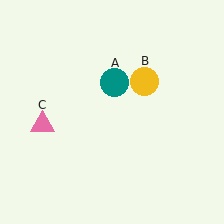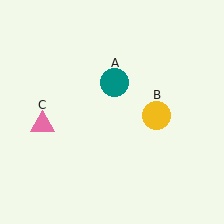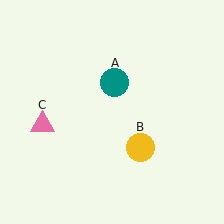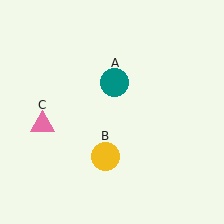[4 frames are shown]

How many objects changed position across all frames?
1 object changed position: yellow circle (object B).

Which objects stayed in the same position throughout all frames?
Teal circle (object A) and pink triangle (object C) remained stationary.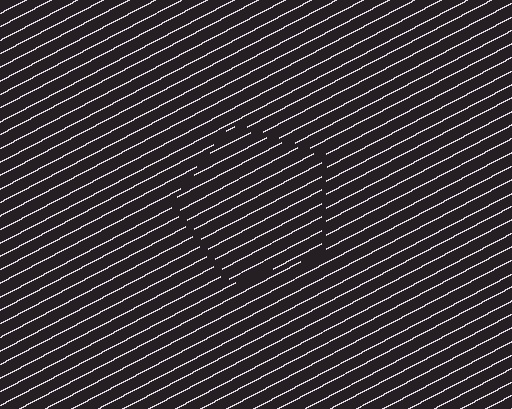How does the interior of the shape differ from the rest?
The interior of the shape contains the same grating, shifted by half a period — the contour is defined by the phase discontinuity where line-ends from the inner and outer gratings abut.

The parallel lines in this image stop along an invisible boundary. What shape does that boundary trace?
An illusory pentagon. The interior of the shape contains the same grating, shifted by half a period — the contour is defined by the phase discontinuity where line-ends from the inner and outer gratings abut.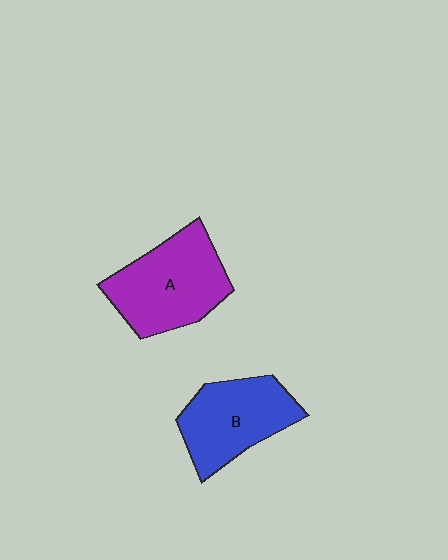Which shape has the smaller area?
Shape B (blue).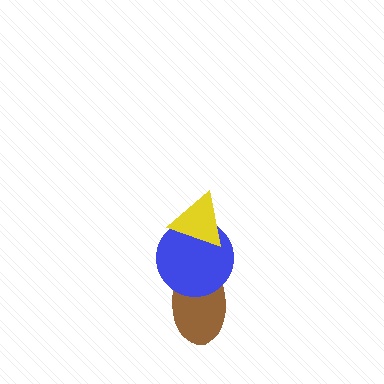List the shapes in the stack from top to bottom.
From top to bottom: the yellow triangle, the blue circle, the brown ellipse.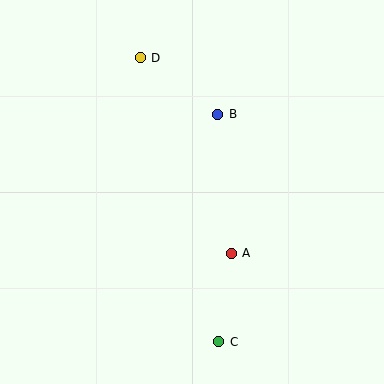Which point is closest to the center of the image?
Point A at (231, 253) is closest to the center.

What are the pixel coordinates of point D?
Point D is at (140, 58).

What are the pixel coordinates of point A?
Point A is at (231, 253).